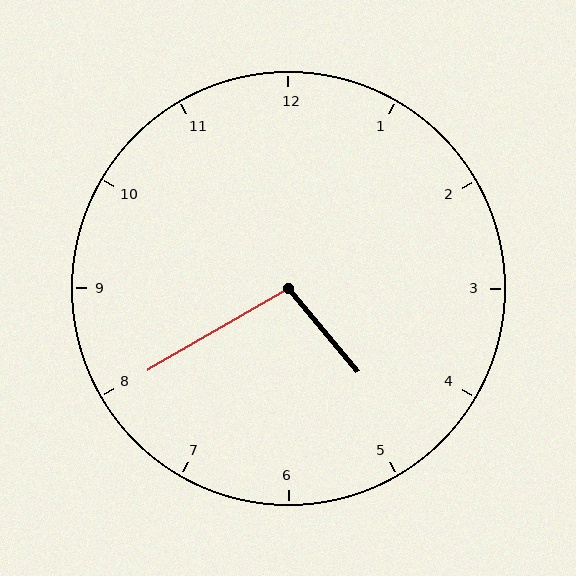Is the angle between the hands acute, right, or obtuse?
It is obtuse.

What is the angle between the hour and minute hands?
Approximately 100 degrees.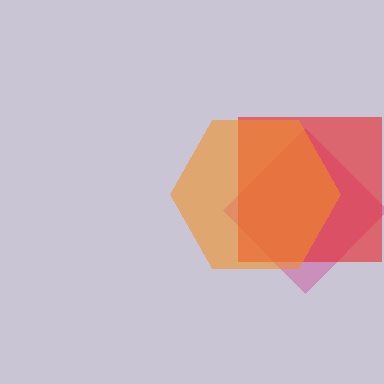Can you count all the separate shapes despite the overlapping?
Yes, there are 3 separate shapes.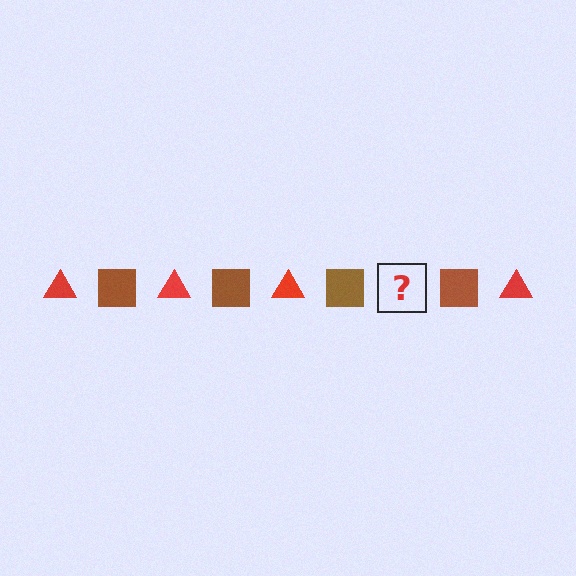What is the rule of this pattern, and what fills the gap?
The rule is that the pattern alternates between red triangle and brown square. The gap should be filled with a red triangle.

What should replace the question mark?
The question mark should be replaced with a red triangle.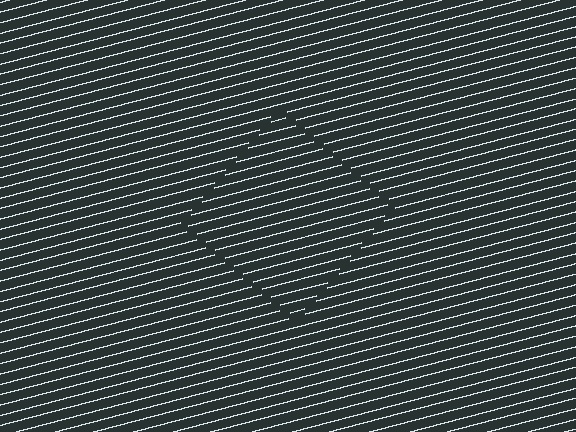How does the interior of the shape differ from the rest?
The interior of the shape contains the same grating, shifted by half a period — the contour is defined by the phase discontinuity where line-ends from the inner and outer gratings abut.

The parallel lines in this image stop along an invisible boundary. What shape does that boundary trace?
An illusory square. The interior of the shape contains the same grating, shifted by half a period — the contour is defined by the phase discontinuity where line-ends from the inner and outer gratings abut.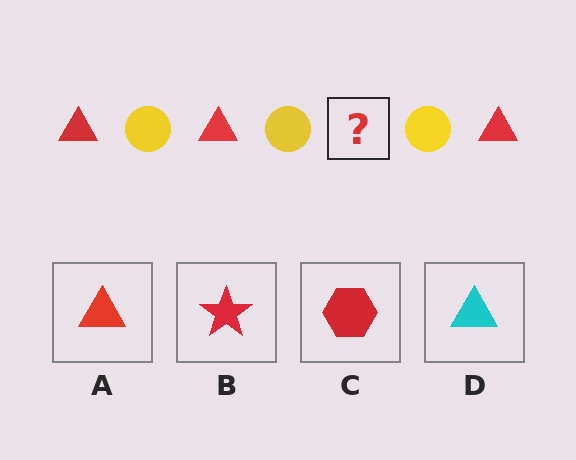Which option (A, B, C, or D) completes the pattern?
A.